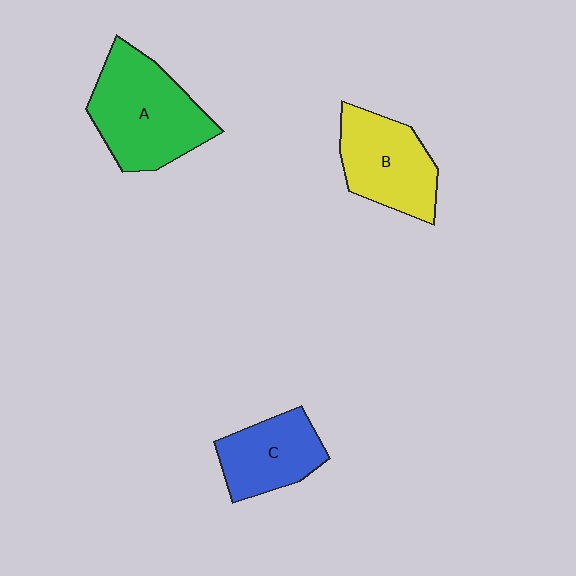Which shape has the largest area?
Shape A (green).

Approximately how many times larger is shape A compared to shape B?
Approximately 1.3 times.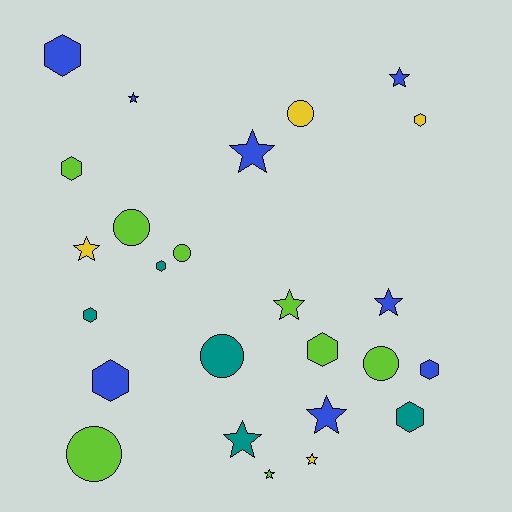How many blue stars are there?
There are 5 blue stars.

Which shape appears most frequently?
Star, with 10 objects.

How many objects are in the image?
There are 25 objects.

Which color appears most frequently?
Lime, with 8 objects.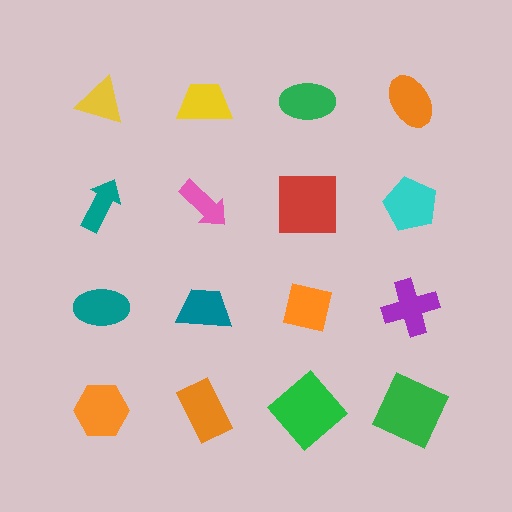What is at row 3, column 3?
An orange square.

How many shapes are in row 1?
4 shapes.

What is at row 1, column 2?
A yellow trapezoid.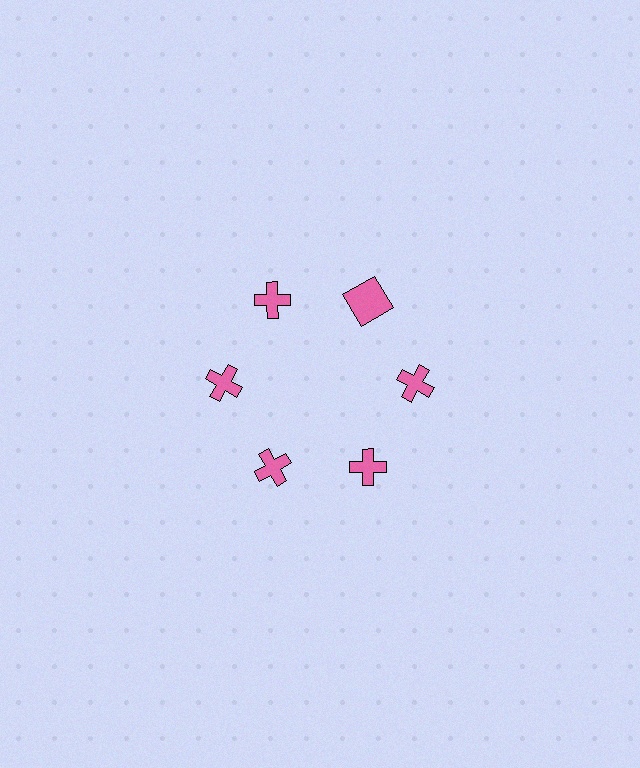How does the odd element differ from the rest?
It has a different shape: square instead of cross.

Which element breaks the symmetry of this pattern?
The pink square at roughly the 1 o'clock position breaks the symmetry. All other shapes are pink crosses.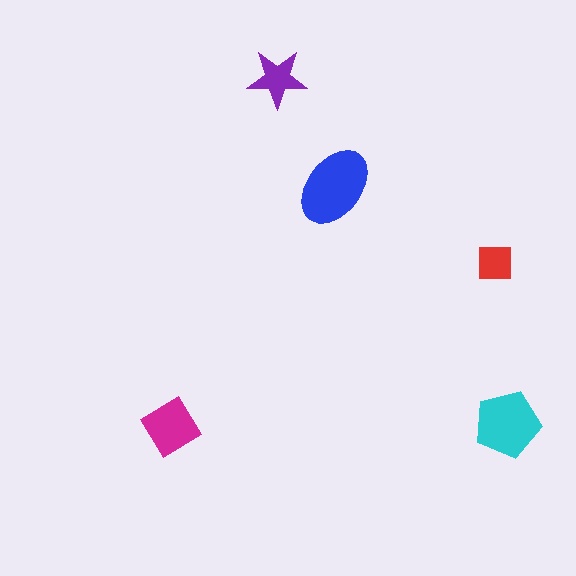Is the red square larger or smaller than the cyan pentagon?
Smaller.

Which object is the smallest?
The red square.